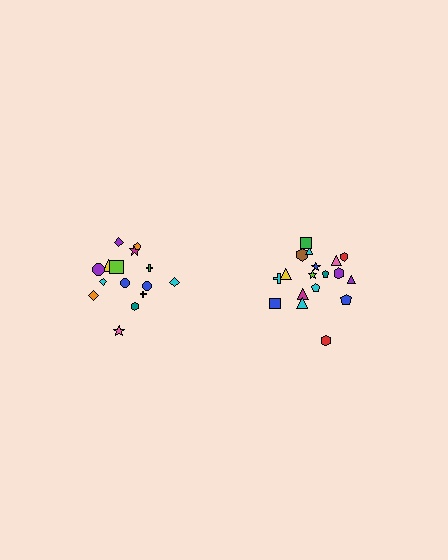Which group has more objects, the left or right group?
The right group.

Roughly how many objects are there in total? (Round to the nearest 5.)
Roughly 35 objects in total.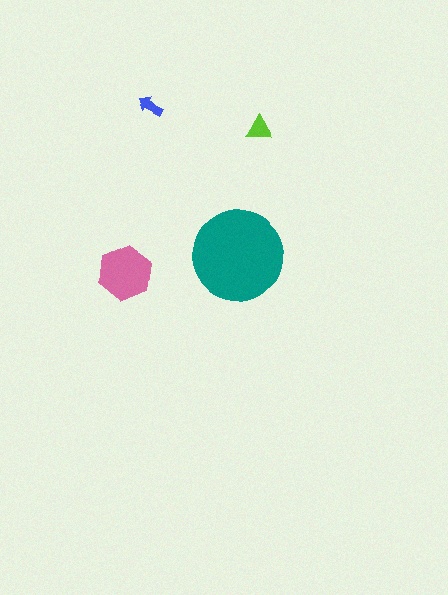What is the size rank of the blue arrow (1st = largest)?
4th.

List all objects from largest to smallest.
The teal circle, the pink hexagon, the lime triangle, the blue arrow.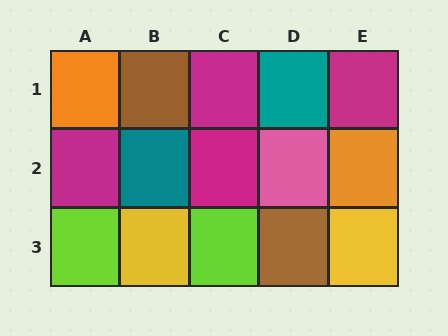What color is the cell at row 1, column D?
Teal.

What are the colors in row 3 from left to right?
Lime, yellow, lime, brown, yellow.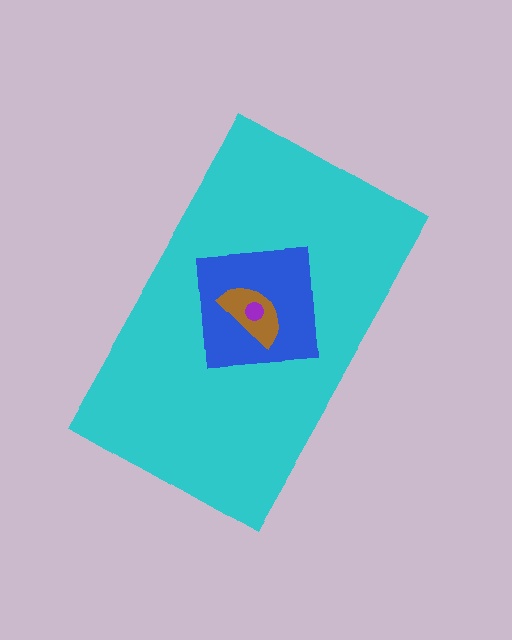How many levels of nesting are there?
4.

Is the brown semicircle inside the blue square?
Yes.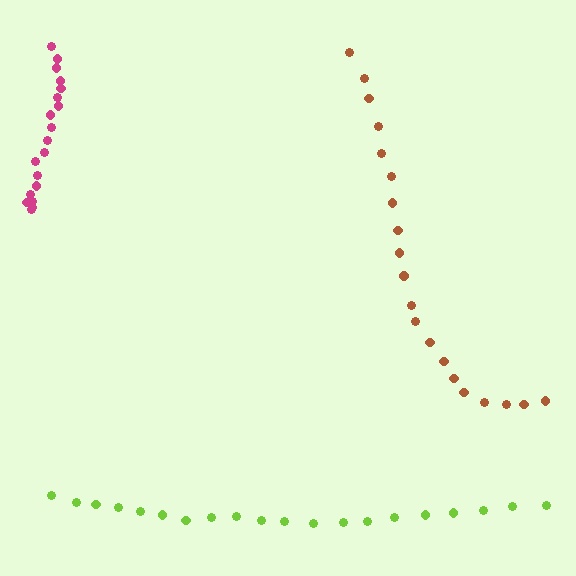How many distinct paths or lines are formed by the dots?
There are 3 distinct paths.